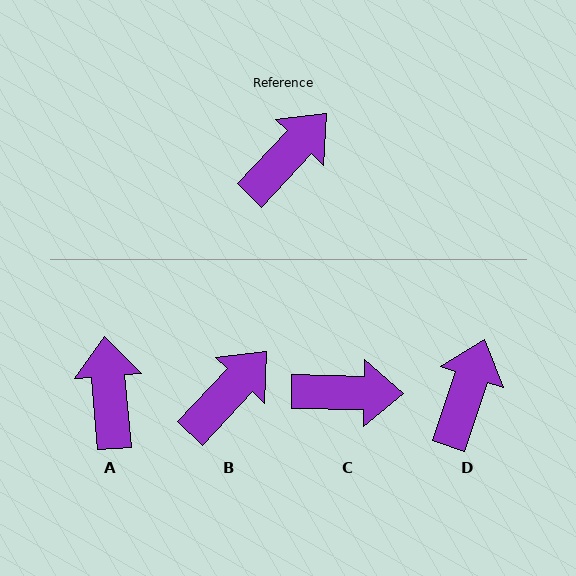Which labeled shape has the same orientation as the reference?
B.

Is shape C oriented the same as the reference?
No, it is off by about 48 degrees.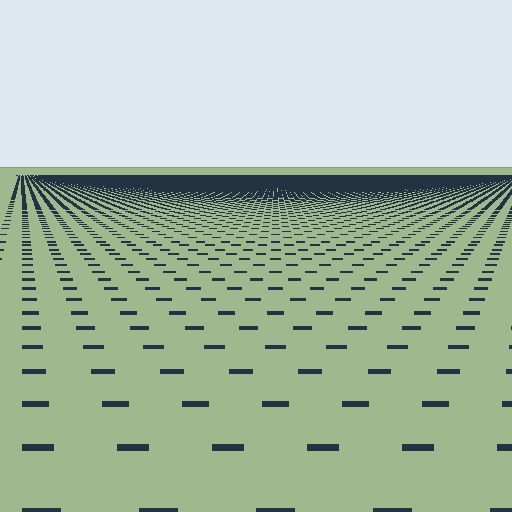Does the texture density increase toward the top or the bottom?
Density increases toward the top.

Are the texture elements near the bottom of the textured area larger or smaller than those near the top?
Larger. Near the bottom, elements are closer to the viewer and appear at a bigger on-screen size.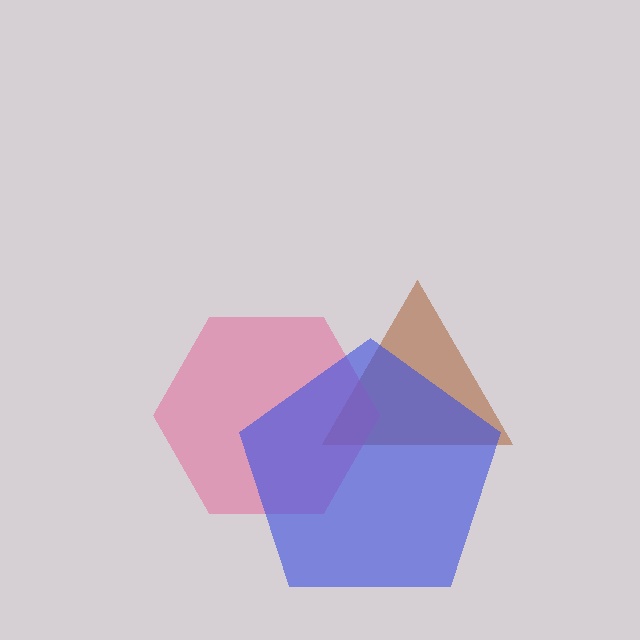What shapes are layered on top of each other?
The layered shapes are: a brown triangle, a pink hexagon, a blue pentagon.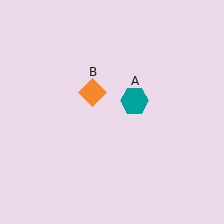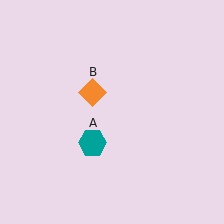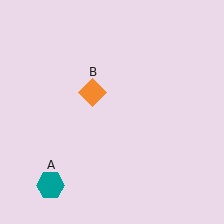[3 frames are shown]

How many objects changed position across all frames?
1 object changed position: teal hexagon (object A).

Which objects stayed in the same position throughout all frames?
Orange diamond (object B) remained stationary.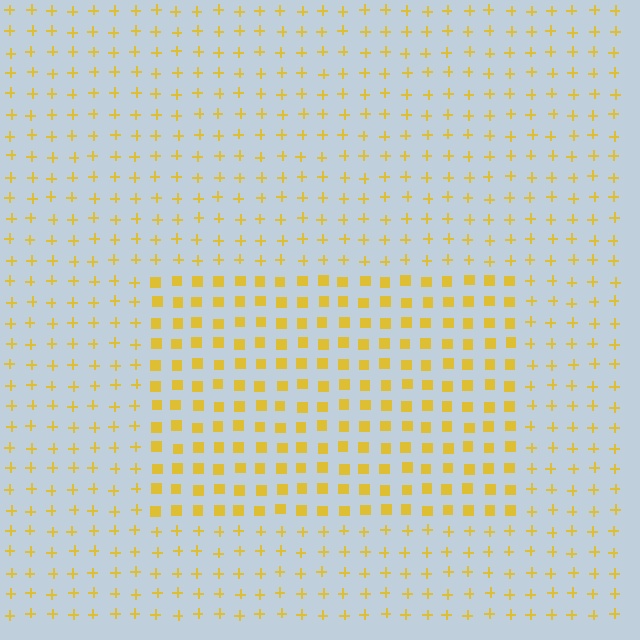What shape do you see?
I see a rectangle.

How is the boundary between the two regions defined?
The boundary is defined by a change in element shape: squares inside vs. plus signs outside. All elements share the same color and spacing.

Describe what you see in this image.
The image is filled with small yellow elements arranged in a uniform grid. A rectangle-shaped region contains squares, while the surrounding area contains plus signs. The boundary is defined purely by the change in element shape.